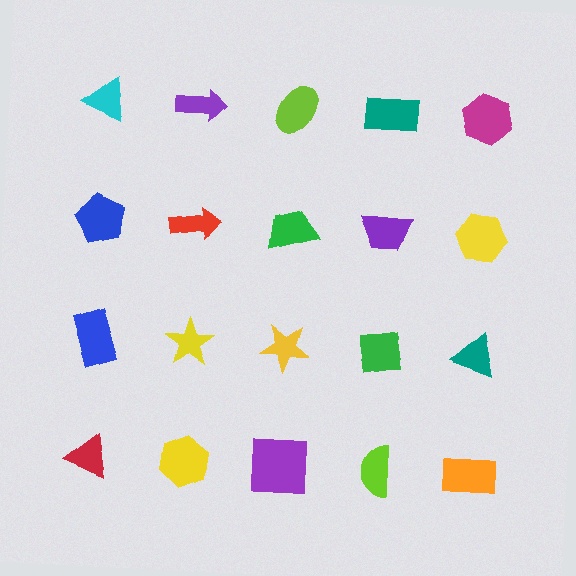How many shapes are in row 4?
5 shapes.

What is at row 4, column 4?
A lime semicircle.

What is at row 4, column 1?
A red triangle.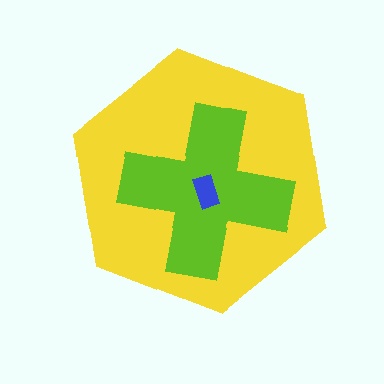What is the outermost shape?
The yellow hexagon.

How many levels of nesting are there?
3.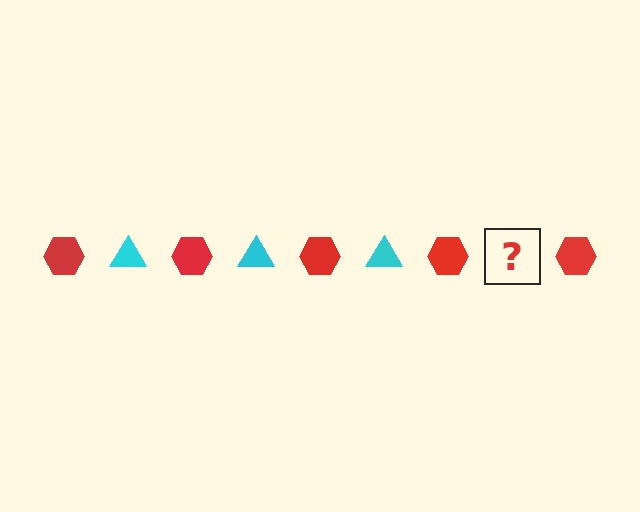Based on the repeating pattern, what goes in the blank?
The blank should be a cyan triangle.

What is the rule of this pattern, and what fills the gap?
The rule is that the pattern alternates between red hexagon and cyan triangle. The gap should be filled with a cyan triangle.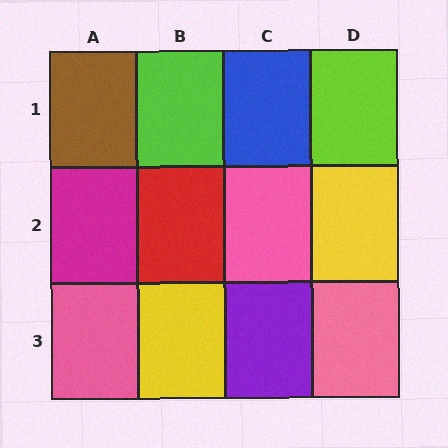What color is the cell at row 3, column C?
Purple.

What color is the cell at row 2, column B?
Red.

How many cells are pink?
3 cells are pink.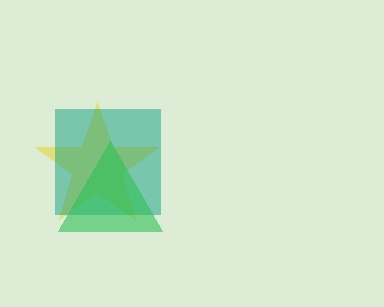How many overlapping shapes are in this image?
There are 3 overlapping shapes in the image.